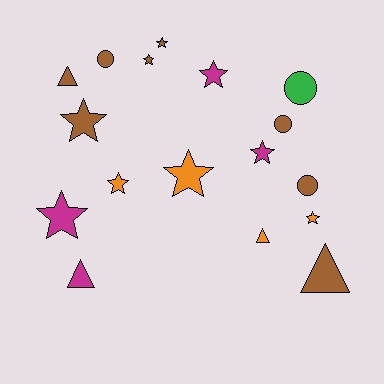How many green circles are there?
There is 1 green circle.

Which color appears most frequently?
Brown, with 8 objects.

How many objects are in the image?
There are 17 objects.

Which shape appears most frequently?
Star, with 9 objects.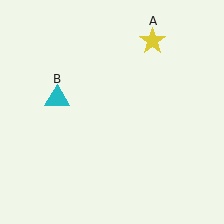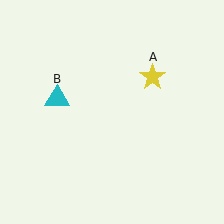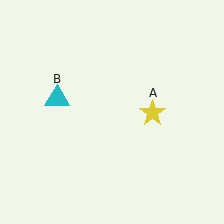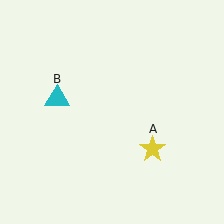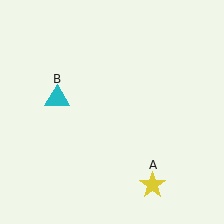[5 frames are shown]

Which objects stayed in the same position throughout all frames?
Cyan triangle (object B) remained stationary.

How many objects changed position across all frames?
1 object changed position: yellow star (object A).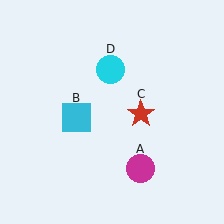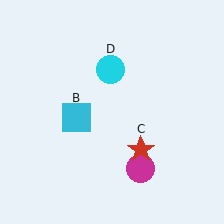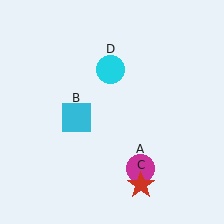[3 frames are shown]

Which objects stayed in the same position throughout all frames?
Magenta circle (object A) and cyan square (object B) and cyan circle (object D) remained stationary.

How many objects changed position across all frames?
1 object changed position: red star (object C).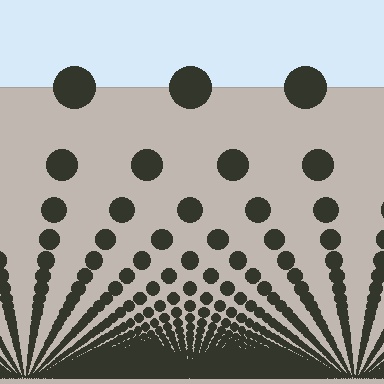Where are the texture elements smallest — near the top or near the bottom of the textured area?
Near the bottom.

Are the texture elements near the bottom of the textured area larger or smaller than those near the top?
Smaller. The gradient is inverted — elements near the bottom are smaller and denser.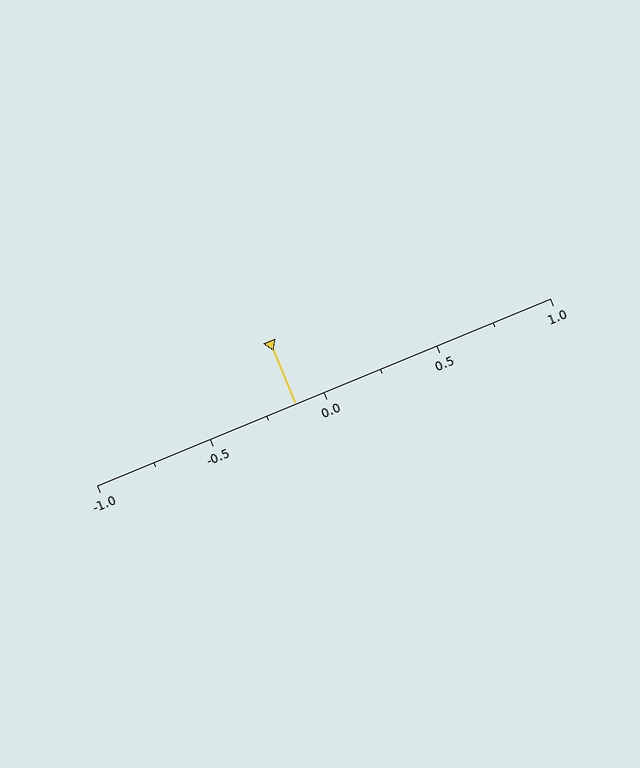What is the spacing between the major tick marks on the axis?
The major ticks are spaced 0.5 apart.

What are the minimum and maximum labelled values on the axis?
The axis runs from -1.0 to 1.0.